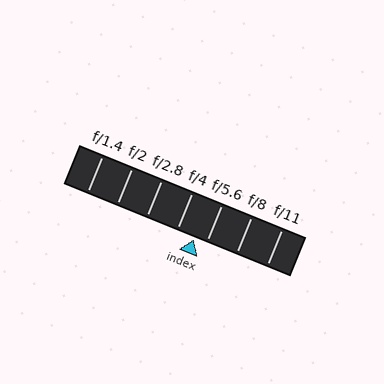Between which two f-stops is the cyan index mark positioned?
The index mark is between f/4 and f/5.6.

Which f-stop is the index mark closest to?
The index mark is closest to f/5.6.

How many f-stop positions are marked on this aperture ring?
There are 7 f-stop positions marked.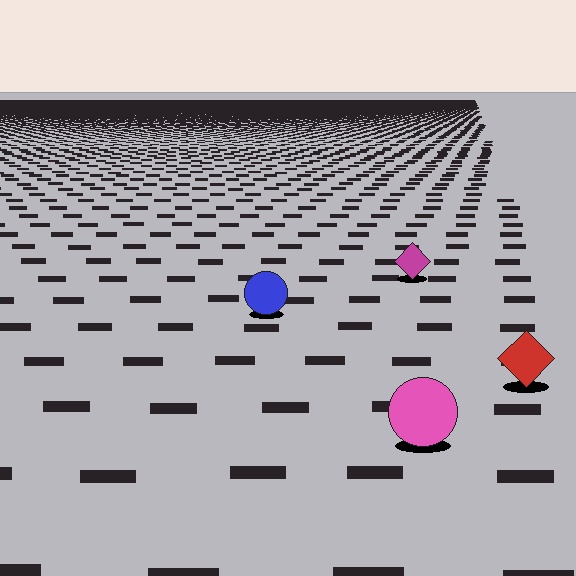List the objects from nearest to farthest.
From nearest to farthest: the pink circle, the red diamond, the blue circle, the magenta diamond.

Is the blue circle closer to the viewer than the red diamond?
No. The red diamond is closer — you can tell from the texture gradient: the ground texture is coarser near it.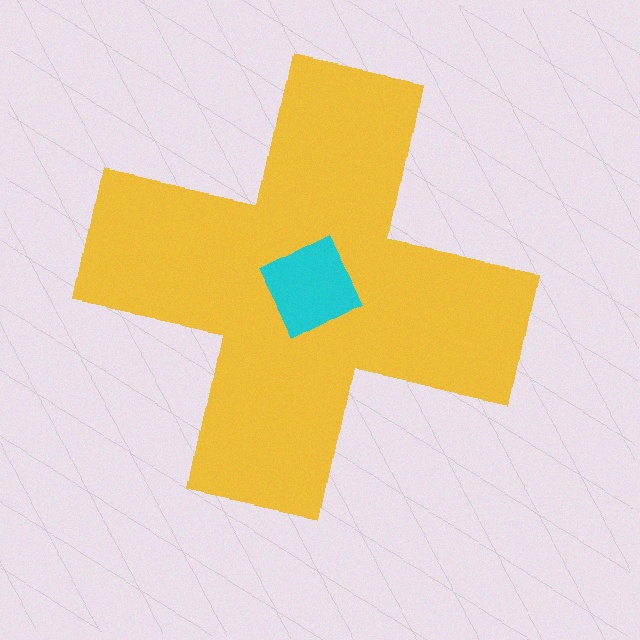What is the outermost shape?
The yellow cross.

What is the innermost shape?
The cyan square.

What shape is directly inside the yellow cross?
The cyan square.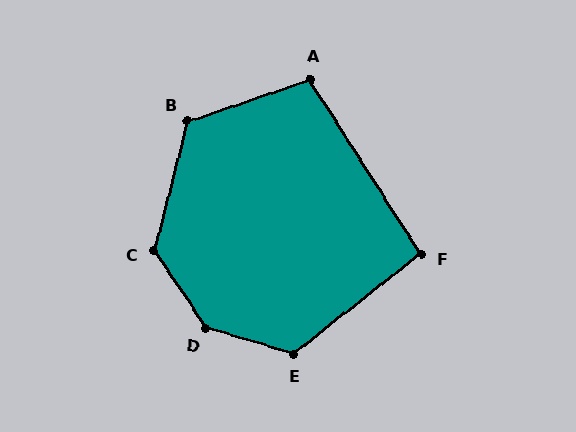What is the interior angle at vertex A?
Approximately 104 degrees (obtuse).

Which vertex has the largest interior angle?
D, at approximately 141 degrees.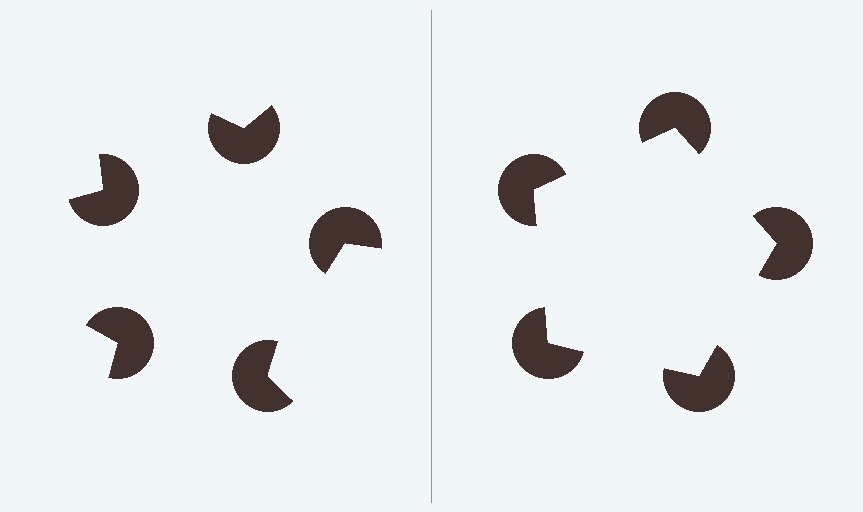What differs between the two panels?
The pac-man discs are positioned identically on both sides; only the wedge orientations differ. On the right they align to a pentagon; on the left they are misaligned.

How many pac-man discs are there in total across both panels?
10 — 5 on each side.